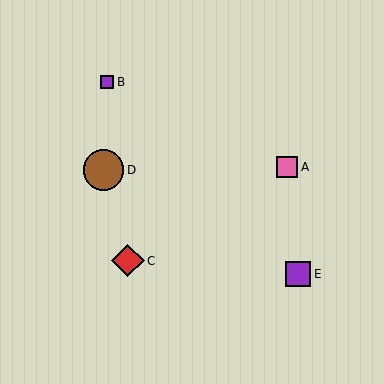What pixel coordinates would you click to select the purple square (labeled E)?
Click at (298, 274) to select the purple square E.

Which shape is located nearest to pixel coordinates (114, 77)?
The purple square (labeled B) at (107, 82) is nearest to that location.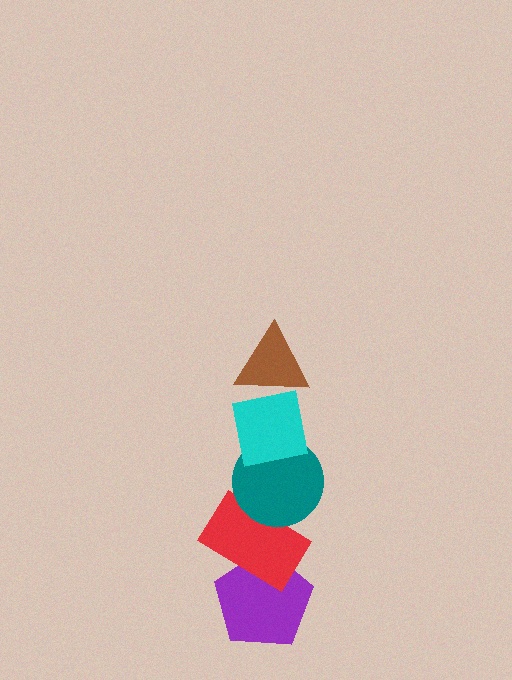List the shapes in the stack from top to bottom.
From top to bottom: the brown triangle, the cyan square, the teal circle, the red rectangle, the purple pentagon.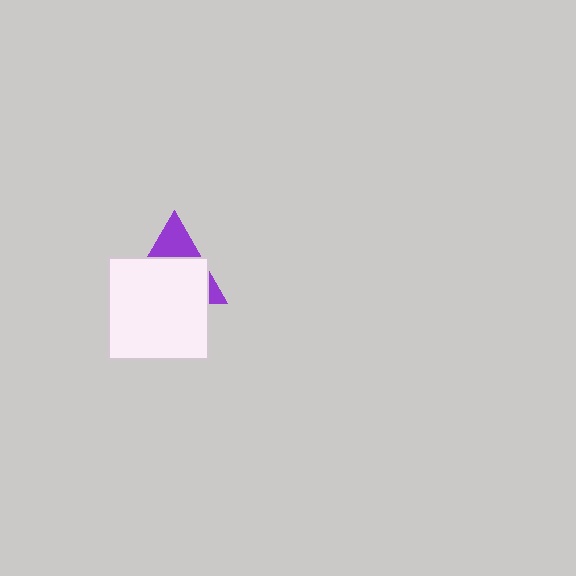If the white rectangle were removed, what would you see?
You would see the complete purple triangle.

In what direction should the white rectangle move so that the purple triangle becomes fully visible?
The white rectangle should move down. That is the shortest direction to clear the overlap and leave the purple triangle fully visible.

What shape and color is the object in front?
The object in front is a white rectangle.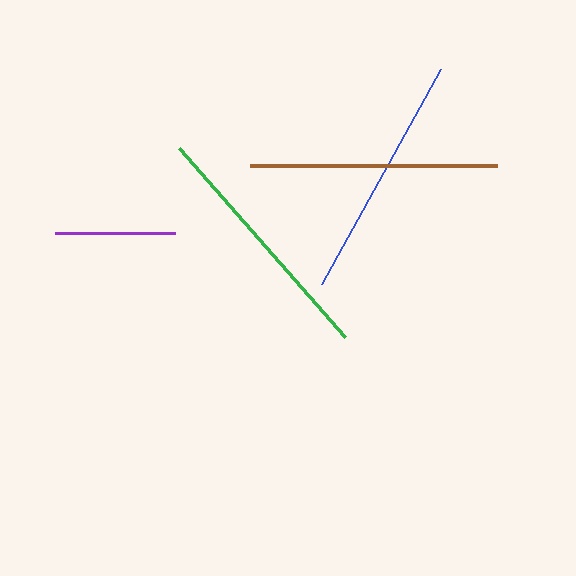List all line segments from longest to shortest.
From longest to shortest: green, brown, blue, purple.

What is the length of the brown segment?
The brown segment is approximately 247 pixels long.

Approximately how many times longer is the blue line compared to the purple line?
The blue line is approximately 2.0 times the length of the purple line.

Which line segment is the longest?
The green line is the longest at approximately 251 pixels.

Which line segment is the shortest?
The purple line is the shortest at approximately 120 pixels.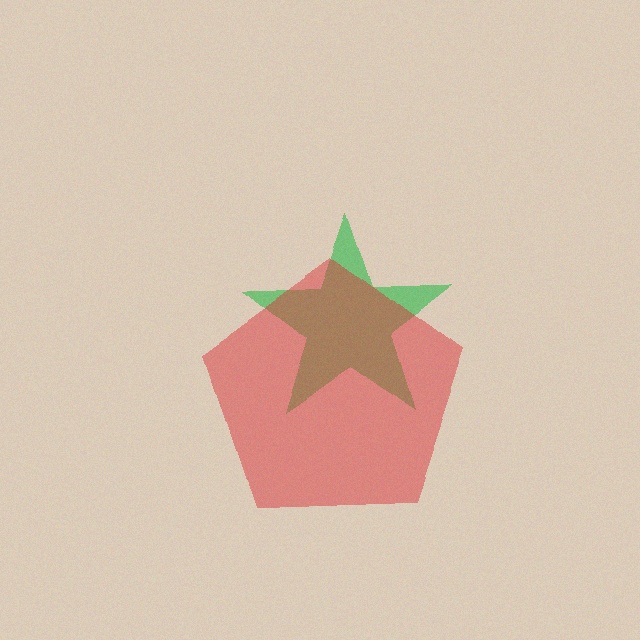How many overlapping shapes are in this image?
There are 2 overlapping shapes in the image.